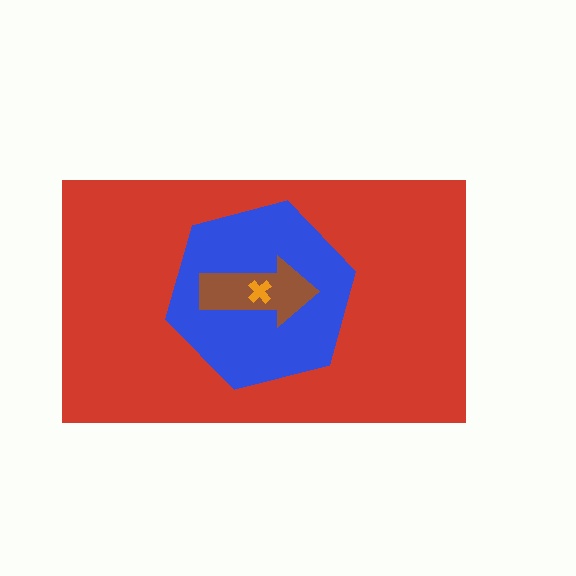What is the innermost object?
The orange cross.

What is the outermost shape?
The red rectangle.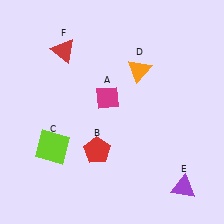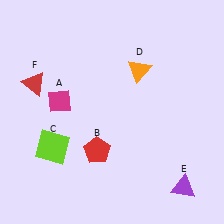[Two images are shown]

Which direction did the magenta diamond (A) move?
The magenta diamond (A) moved left.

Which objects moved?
The objects that moved are: the magenta diamond (A), the red triangle (F).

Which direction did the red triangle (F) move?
The red triangle (F) moved down.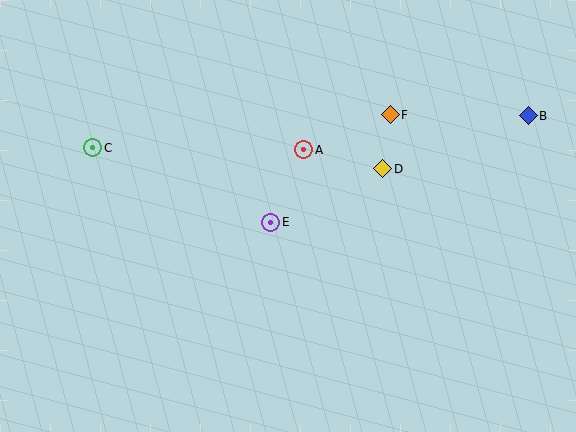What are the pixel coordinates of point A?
Point A is at (304, 150).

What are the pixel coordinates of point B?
Point B is at (528, 116).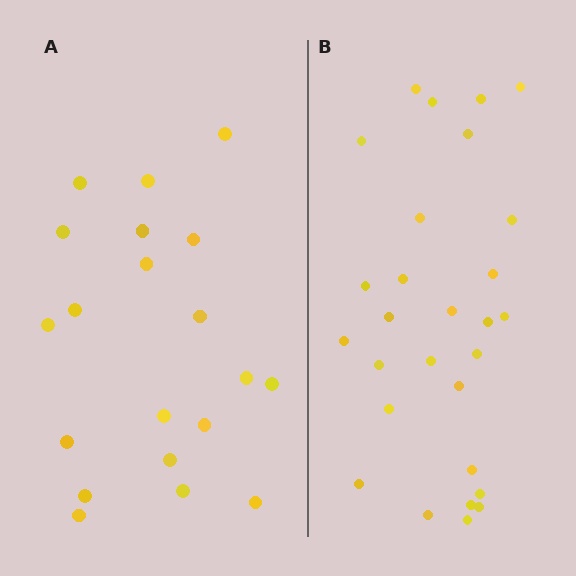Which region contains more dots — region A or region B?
Region B (the right region) has more dots.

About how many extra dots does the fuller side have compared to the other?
Region B has roughly 8 or so more dots than region A.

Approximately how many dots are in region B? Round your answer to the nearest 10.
About 30 dots. (The exact count is 28, which rounds to 30.)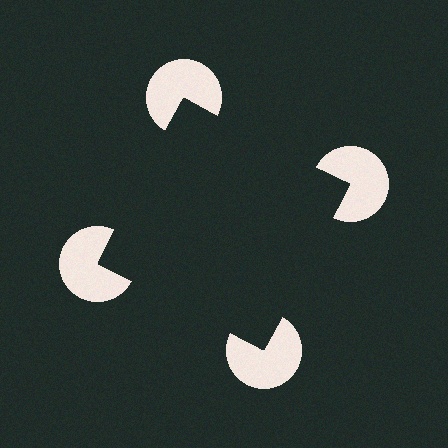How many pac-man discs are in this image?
There are 4 — one at each vertex of the illusory square.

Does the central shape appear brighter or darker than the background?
It typically appears slightly darker than the background, even though no actual brightness change is drawn.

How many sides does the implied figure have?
4 sides.